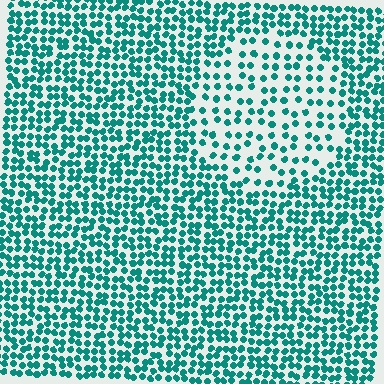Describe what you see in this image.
The image contains small teal elements arranged at two different densities. A circle-shaped region is visible where the elements are less densely packed than the surrounding area.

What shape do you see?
I see a circle.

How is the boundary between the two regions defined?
The boundary is defined by a change in element density (approximately 2.0x ratio). All elements are the same color, size, and shape.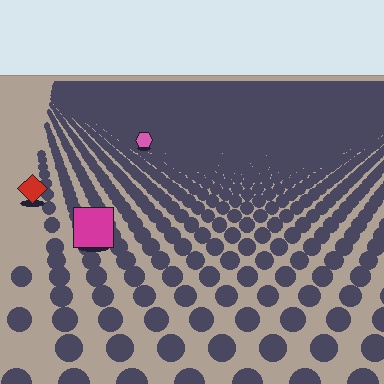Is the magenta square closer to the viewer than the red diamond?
Yes. The magenta square is closer — you can tell from the texture gradient: the ground texture is coarser near it.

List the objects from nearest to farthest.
From nearest to farthest: the magenta square, the red diamond, the pink hexagon.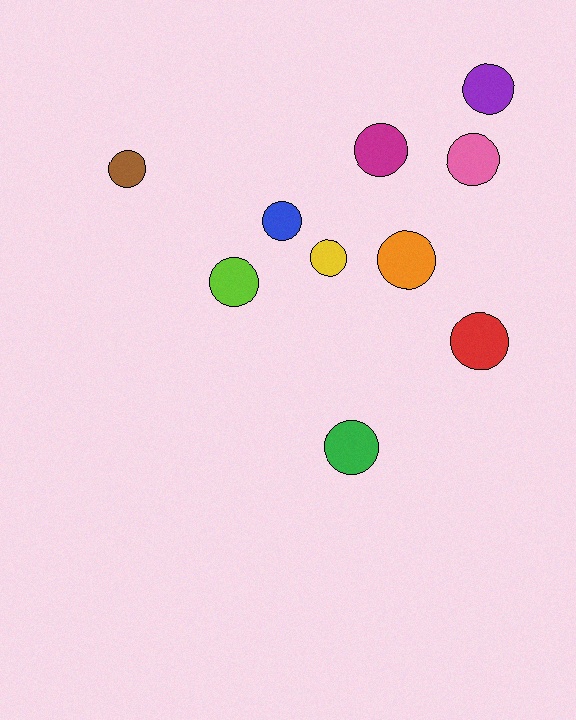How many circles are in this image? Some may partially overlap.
There are 10 circles.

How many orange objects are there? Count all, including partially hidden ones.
There is 1 orange object.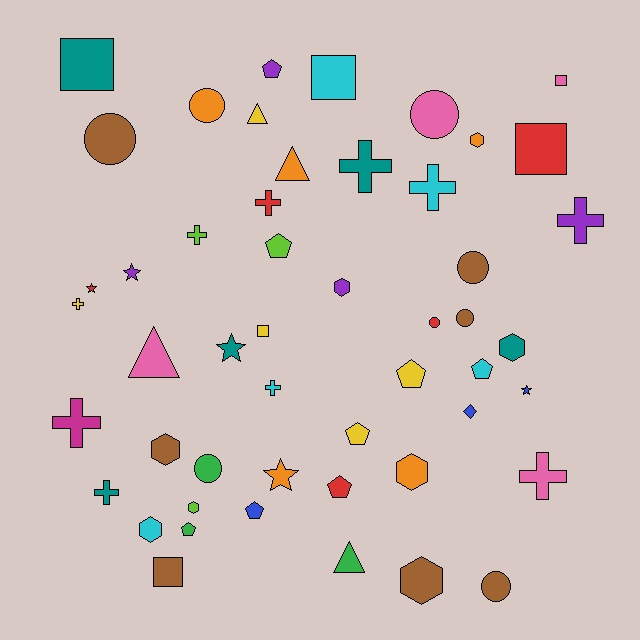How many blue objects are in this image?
There are 3 blue objects.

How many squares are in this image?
There are 6 squares.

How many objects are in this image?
There are 50 objects.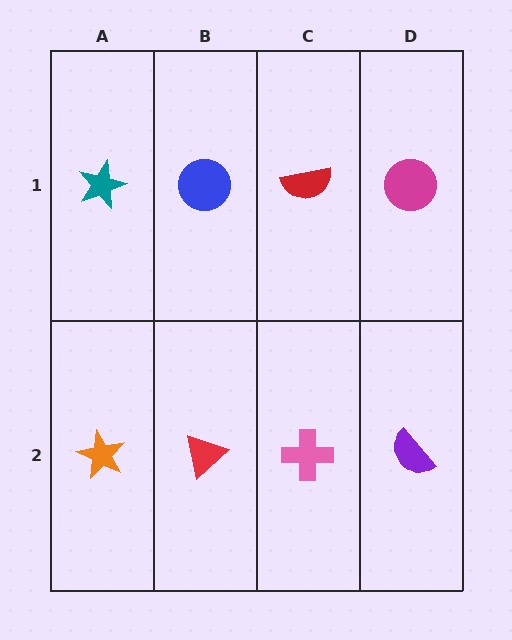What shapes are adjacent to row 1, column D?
A purple semicircle (row 2, column D), a red semicircle (row 1, column C).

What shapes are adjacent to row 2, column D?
A magenta circle (row 1, column D), a pink cross (row 2, column C).